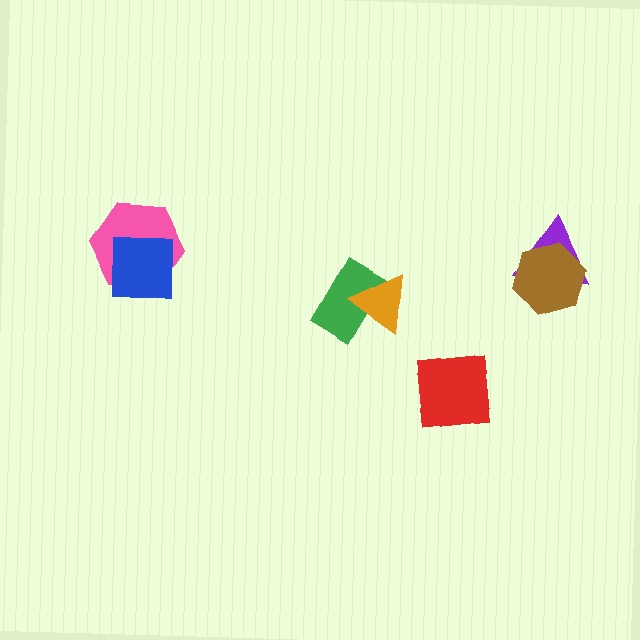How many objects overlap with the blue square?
1 object overlaps with the blue square.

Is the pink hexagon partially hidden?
Yes, it is partially covered by another shape.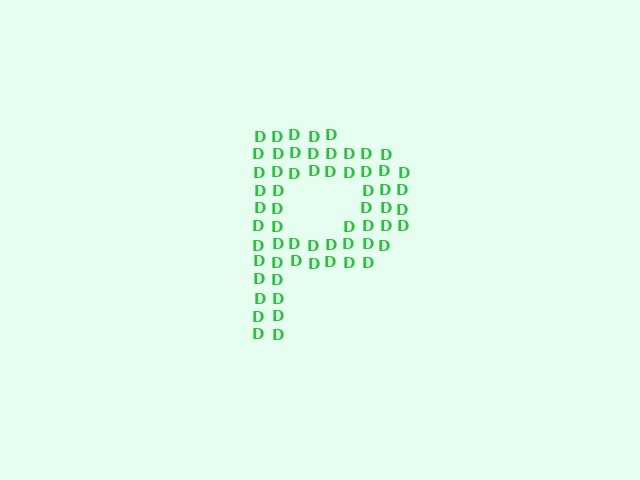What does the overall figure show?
The overall figure shows the letter P.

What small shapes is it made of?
It is made of small letter D's.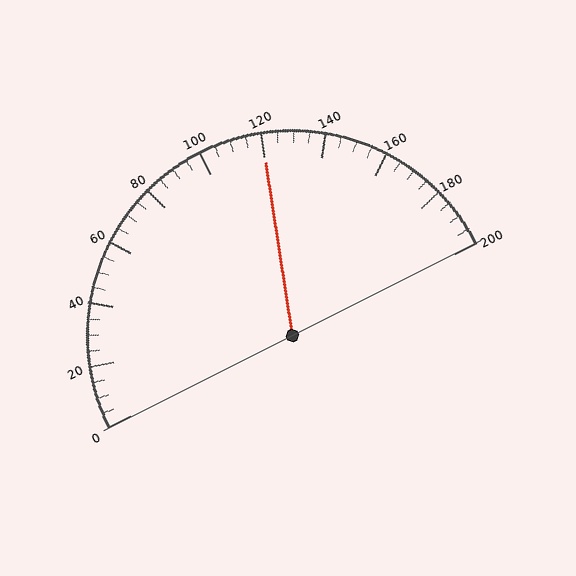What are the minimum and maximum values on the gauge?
The gauge ranges from 0 to 200.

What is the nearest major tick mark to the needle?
The nearest major tick mark is 120.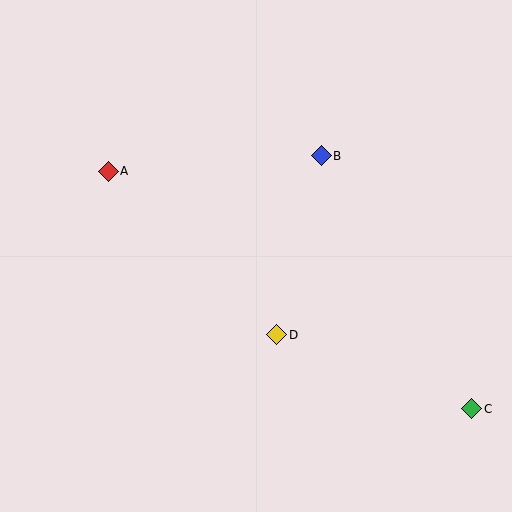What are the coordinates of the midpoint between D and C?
The midpoint between D and C is at (374, 372).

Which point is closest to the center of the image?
Point D at (277, 335) is closest to the center.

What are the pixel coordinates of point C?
Point C is at (472, 409).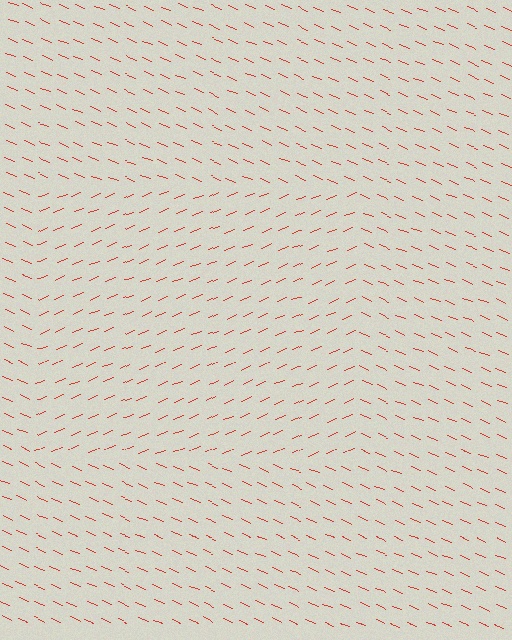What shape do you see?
I see a rectangle.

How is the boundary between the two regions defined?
The boundary is defined purely by a change in line orientation (approximately 45 degrees difference). All lines are the same color and thickness.